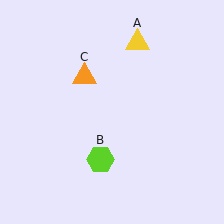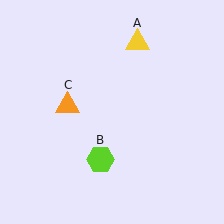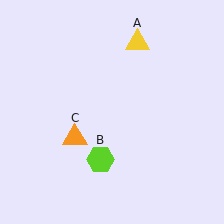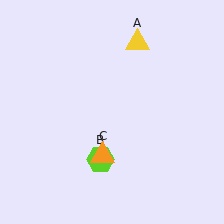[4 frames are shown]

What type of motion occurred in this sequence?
The orange triangle (object C) rotated counterclockwise around the center of the scene.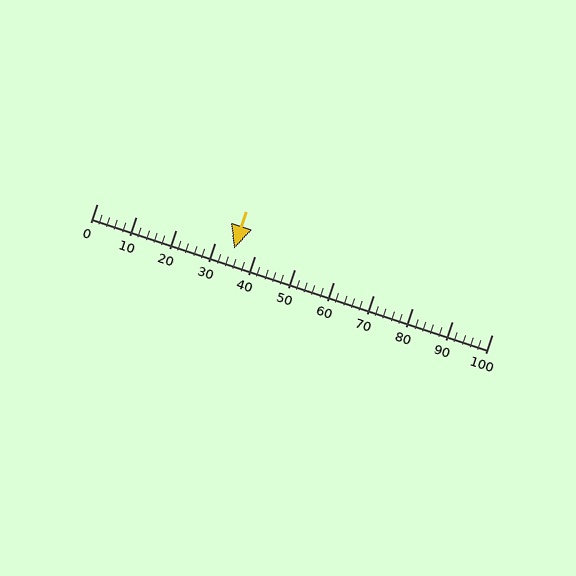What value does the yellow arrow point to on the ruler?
The yellow arrow points to approximately 35.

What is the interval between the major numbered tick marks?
The major tick marks are spaced 10 units apart.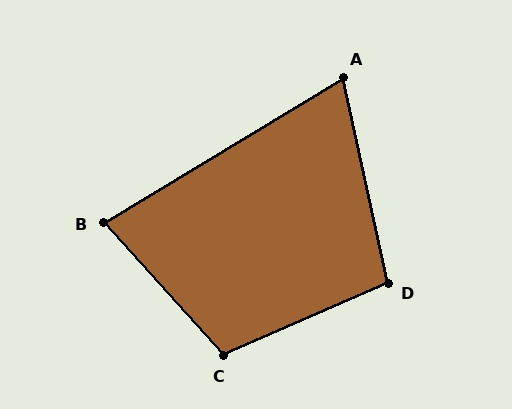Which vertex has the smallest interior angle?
A, at approximately 71 degrees.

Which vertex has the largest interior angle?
C, at approximately 109 degrees.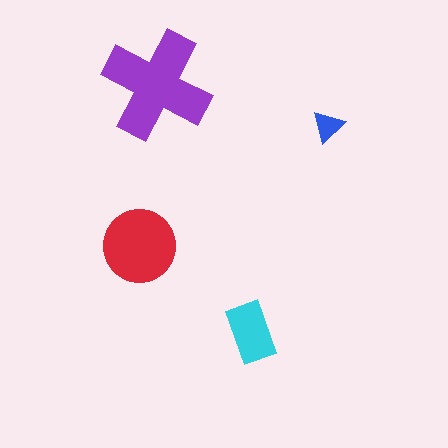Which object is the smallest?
The blue triangle.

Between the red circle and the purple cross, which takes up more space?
The purple cross.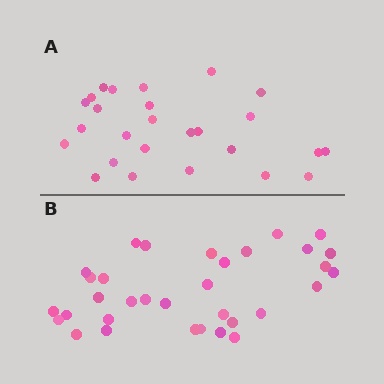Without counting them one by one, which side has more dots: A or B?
Region B (the bottom region) has more dots.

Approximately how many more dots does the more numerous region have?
Region B has roughly 8 or so more dots than region A.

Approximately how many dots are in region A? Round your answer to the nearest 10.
About 30 dots. (The exact count is 26, which rounds to 30.)